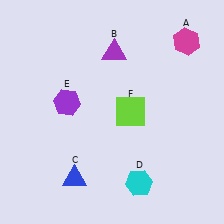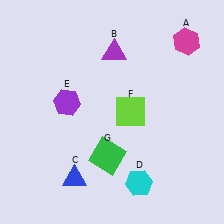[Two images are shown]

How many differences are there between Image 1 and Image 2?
There is 1 difference between the two images.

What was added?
A green square (G) was added in Image 2.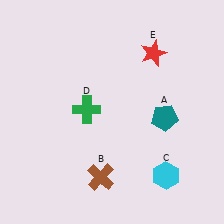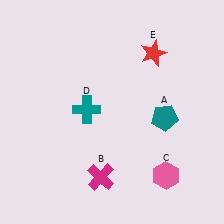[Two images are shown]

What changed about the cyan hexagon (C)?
In Image 1, C is cyan. In Image 2, it changed to pink.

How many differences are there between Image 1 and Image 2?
There are 3 differences between the two images.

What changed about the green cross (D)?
In Image 1, D is green. In Image 2, it changed to teal.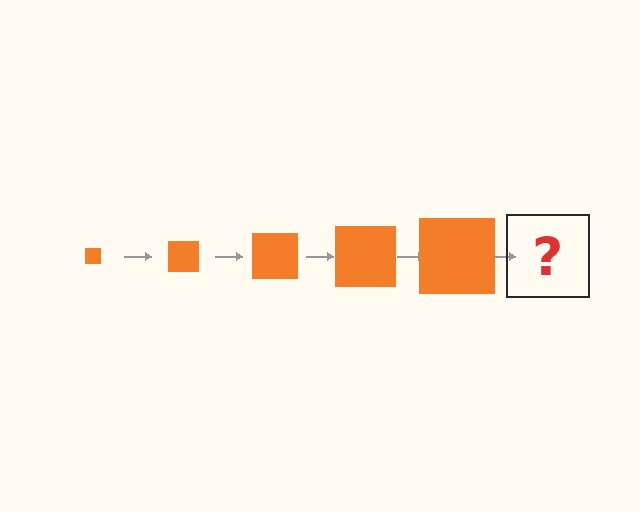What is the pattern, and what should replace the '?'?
The pattern is that the square gets progressively larger each step. The '?' should be an orange square, larger than the previous one.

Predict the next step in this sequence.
The next step is an orange square, larger than the previous one.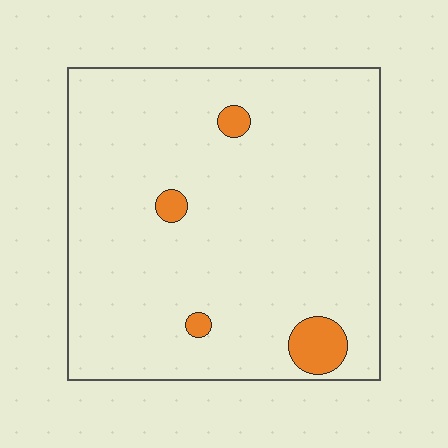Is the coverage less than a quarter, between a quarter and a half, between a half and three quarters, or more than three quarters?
Less than a quarter.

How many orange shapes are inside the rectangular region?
4.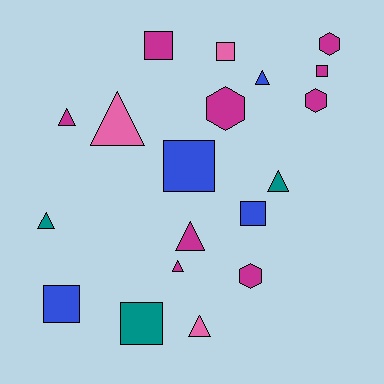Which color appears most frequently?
Magenta, with 9 objects.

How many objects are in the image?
There are 19 objects.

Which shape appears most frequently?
Triangle, with 8 objects.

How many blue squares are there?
There are 3 blue squares.